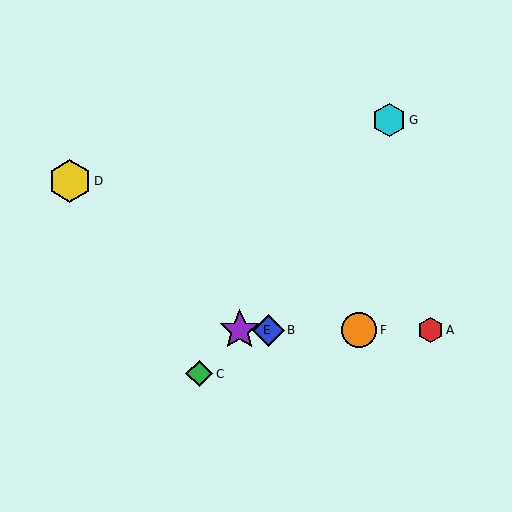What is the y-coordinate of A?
Object A is at y≈330.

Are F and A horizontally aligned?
Yes, both are at y≈330.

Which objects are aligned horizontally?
Objects A, B, E, F are aligned horizontally.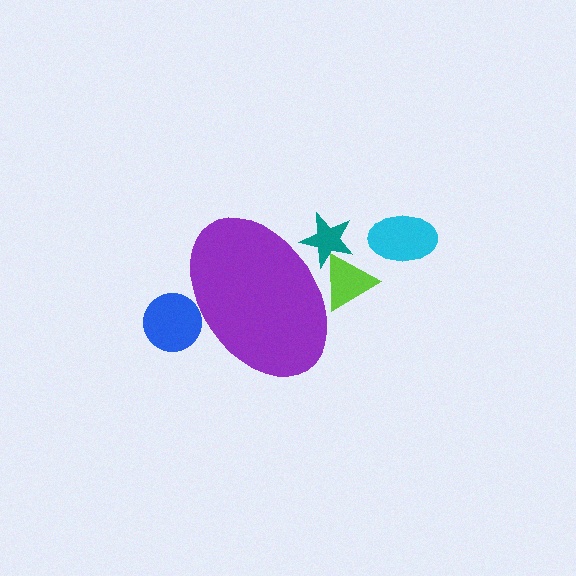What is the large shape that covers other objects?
A purple ellipse.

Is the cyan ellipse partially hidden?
No, the cyan ellipse is fully visible.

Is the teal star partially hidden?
Yes, the teal star is partially hidden behind the purple ellipse.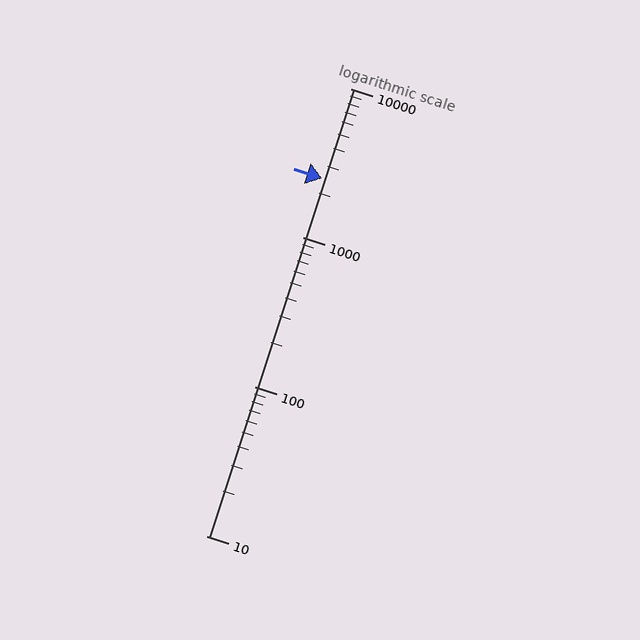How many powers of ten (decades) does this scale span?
The scale spans 3 decades, from 10 to 10000.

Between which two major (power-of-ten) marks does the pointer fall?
The pointer is between 1000 and 10000.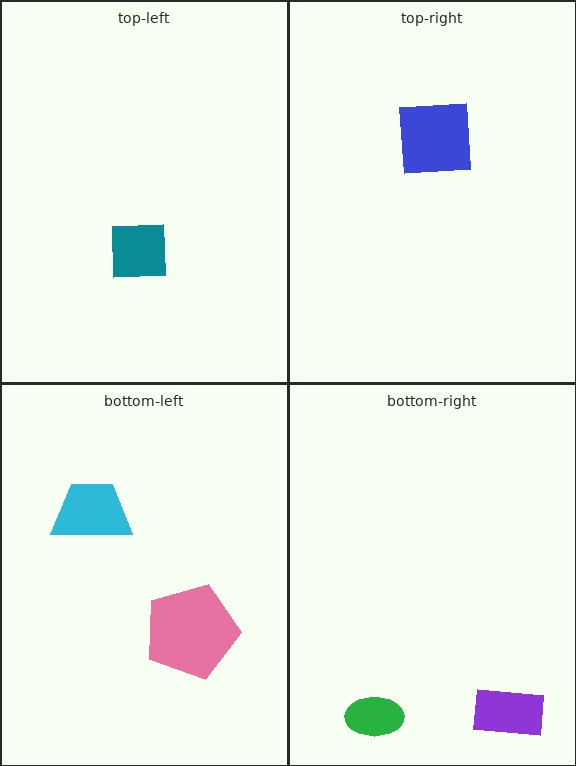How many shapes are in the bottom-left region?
2.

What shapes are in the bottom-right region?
The purple rectangle, the green ellipse.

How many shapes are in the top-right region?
1.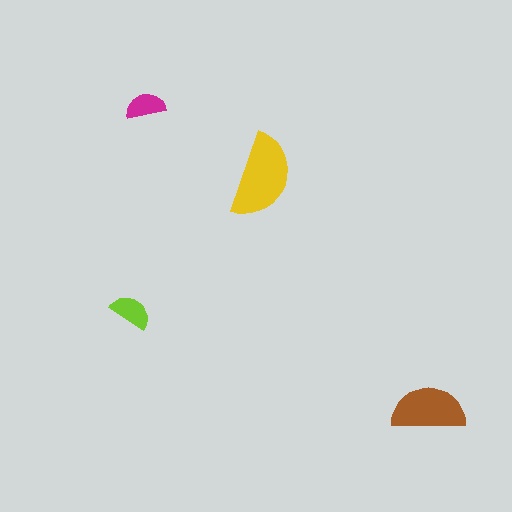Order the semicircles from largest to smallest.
the yellow one, the brown one, the lime one, the magenta one.